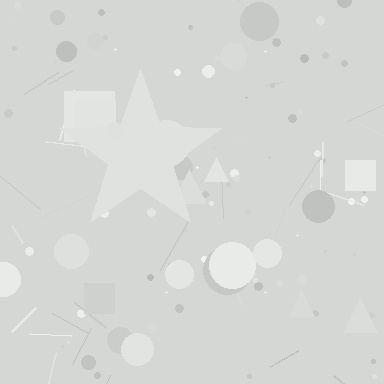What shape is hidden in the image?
A star is hidden in the image.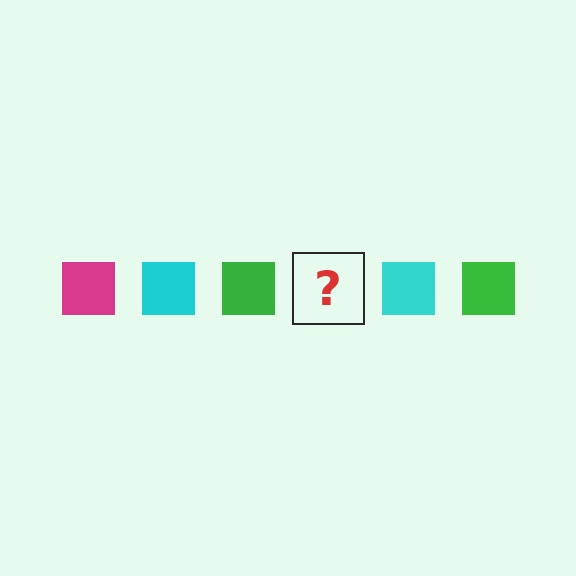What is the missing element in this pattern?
The missing element is a magenta square.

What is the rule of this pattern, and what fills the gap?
The rule is that the pattern cycles through magenta, cyan, green squares. The gap should be filled with a magenta square.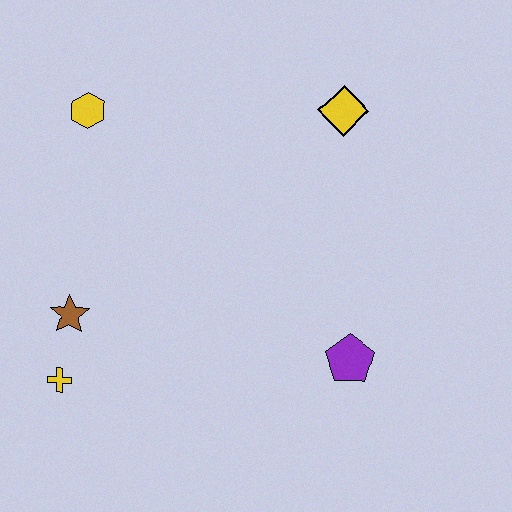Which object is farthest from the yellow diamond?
The yellow cross is farthest from the yellow diamond.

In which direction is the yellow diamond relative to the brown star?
The yellow diamond is to the right of the brown star.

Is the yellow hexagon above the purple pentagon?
Yes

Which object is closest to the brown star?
The yellow cross is closest to the brown star.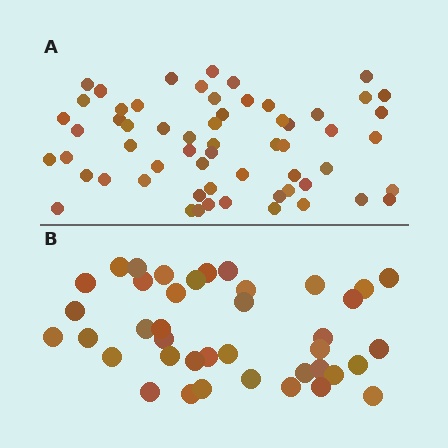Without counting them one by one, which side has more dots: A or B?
Region A (the top region) has more dots.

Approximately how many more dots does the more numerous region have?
Region A has approximately 20 more dots than region B.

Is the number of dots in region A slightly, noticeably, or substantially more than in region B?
Region A has substantially more. The ratio is roughly 1.5 to 1.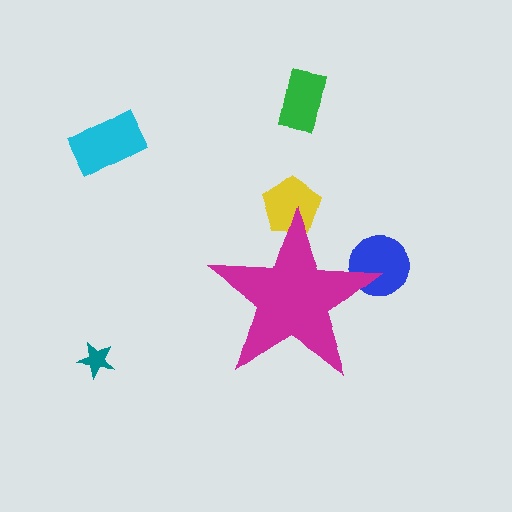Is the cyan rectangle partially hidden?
No, the cyan rectangle is fully visible.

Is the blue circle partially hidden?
Yes, the blue circle is partially hidden behind the magenta star.